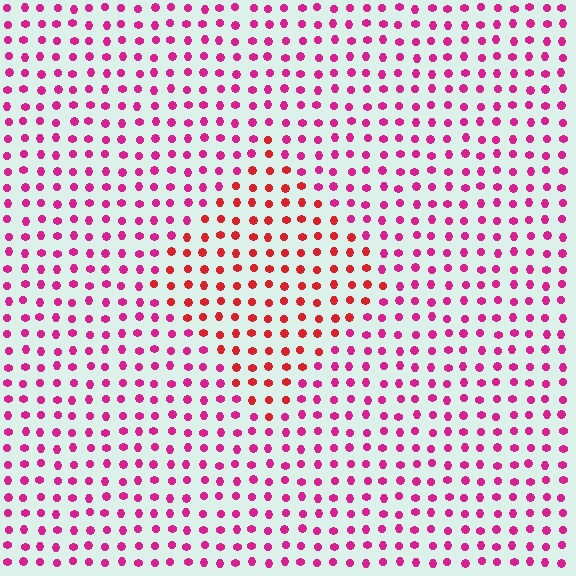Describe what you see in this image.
The image is filled with small magenta elements in a uniform arrangement. A diamond-shaped region is visible where the elements are tinted to a slightly different hue, forming a subtle color boundary.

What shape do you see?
I see a diamond.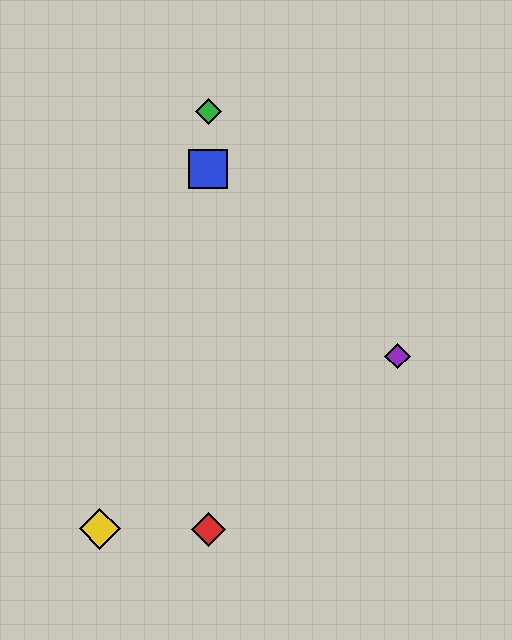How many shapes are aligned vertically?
3 shapes (the red diamond, the blue square, the green diamond) are aligned vertically.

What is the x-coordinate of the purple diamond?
The purple diamond is at x≈398.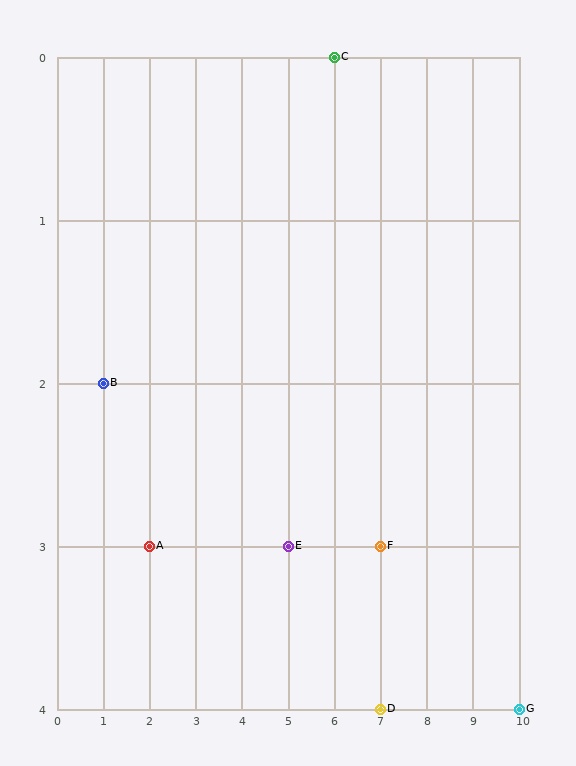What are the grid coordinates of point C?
Point C is at grid coordinates (6, 0).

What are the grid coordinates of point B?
Point B is at grid coordinates (1, 2).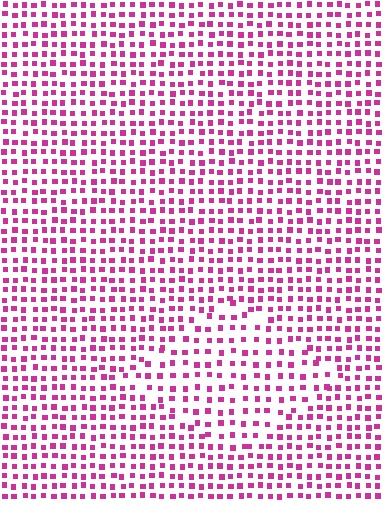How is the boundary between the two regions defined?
The boundary is defined by a change in element density (approximately 1.5x ratio). All elements are the same color, size, and shape.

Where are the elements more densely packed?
The elements are more densely packed outside the diamond boundary.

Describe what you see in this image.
The image contains small magenta elements arranged at two different densities. A diamond-shaped region is visible where the elements are less densely packed than the surrounding area.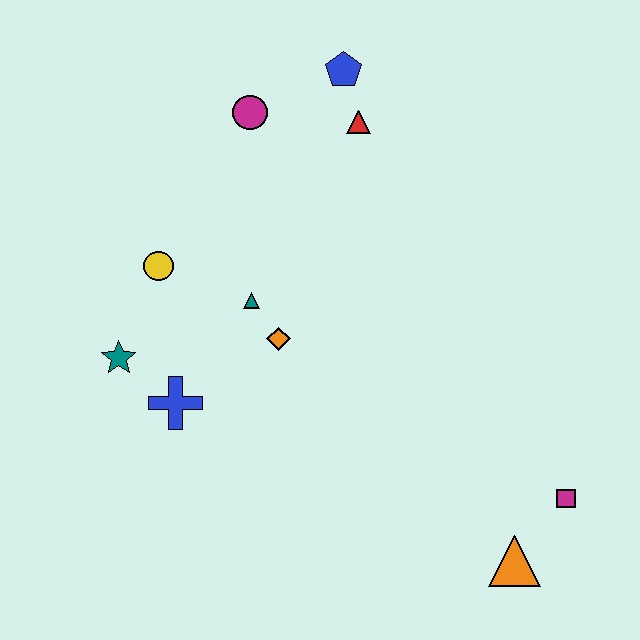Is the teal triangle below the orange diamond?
No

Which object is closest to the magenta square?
The orange triangle is closest to the magenta square.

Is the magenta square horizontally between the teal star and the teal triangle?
No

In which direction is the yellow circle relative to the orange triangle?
The yellow circle is to the left of the orange triangle.